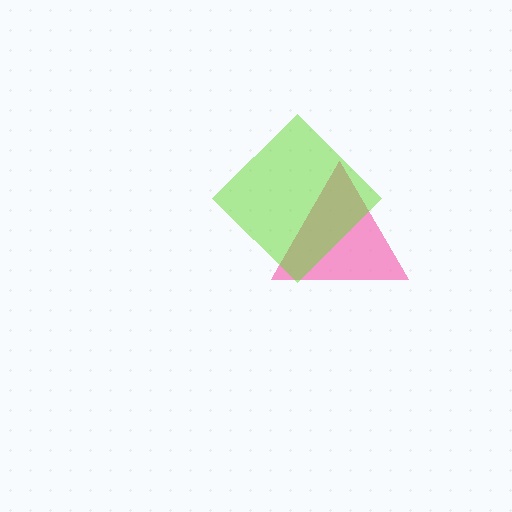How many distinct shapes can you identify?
There are 2 distinct shapes: a pink triangle, a lime diamond.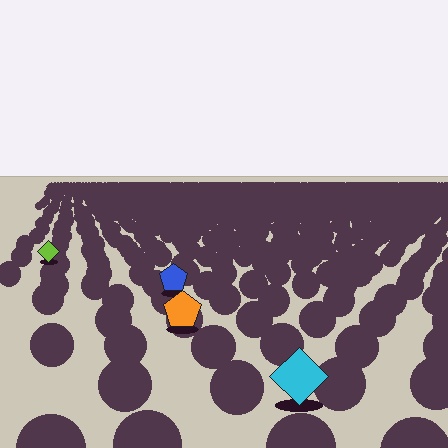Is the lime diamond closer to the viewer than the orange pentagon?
No. The orange pentagon is closer — you can tell from the texture gradient: the ground texture is coarser near it.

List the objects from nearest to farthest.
From nearest to farthest: the cyan diamond, the orange pentagon, the blue pentagon, the lime diamond.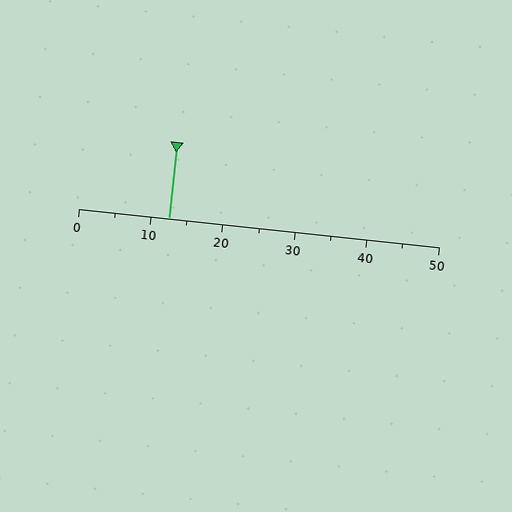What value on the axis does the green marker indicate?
The marker indicates approximately 12.5.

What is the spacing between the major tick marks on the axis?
The major ticks are spaced 10 apart.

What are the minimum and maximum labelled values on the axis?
The axis runs from 0 to 50.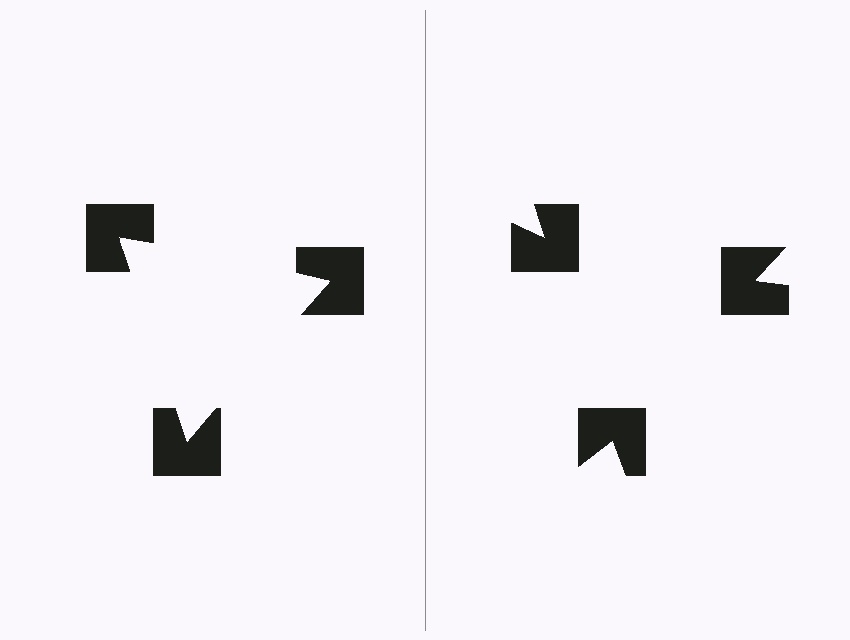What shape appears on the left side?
An illusory triangle.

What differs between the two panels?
The notched squares are positioned identically on both sides; only the wedge orientations differ. On the left they align to a triangle; on the right they are misaligned.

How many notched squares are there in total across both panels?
6 — 3 on each side.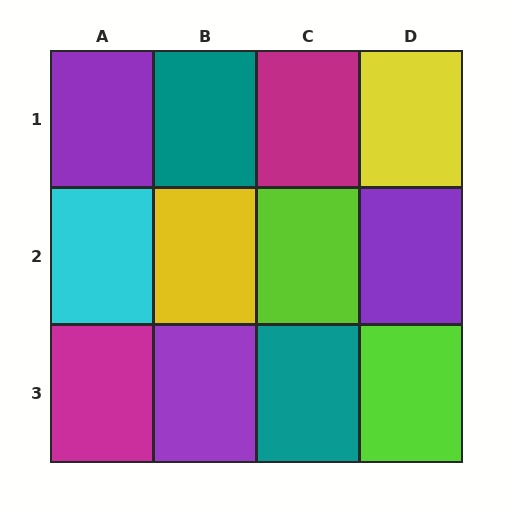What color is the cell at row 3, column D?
Lime.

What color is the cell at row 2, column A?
Cyan.